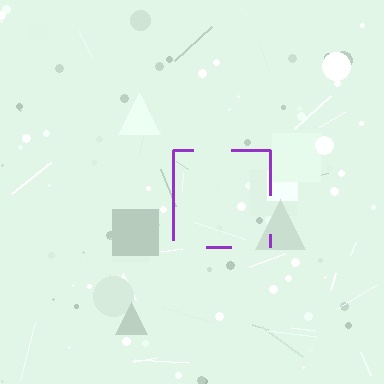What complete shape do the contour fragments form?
The contour fragments form a square.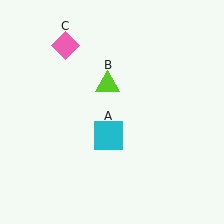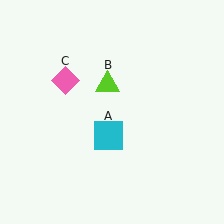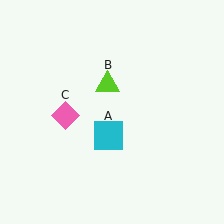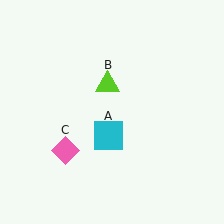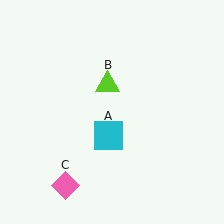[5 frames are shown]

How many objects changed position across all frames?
1 object changed position: pink diamond (object C).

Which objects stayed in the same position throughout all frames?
Cyan square (object A) and lime triangle (object B) remained stationary.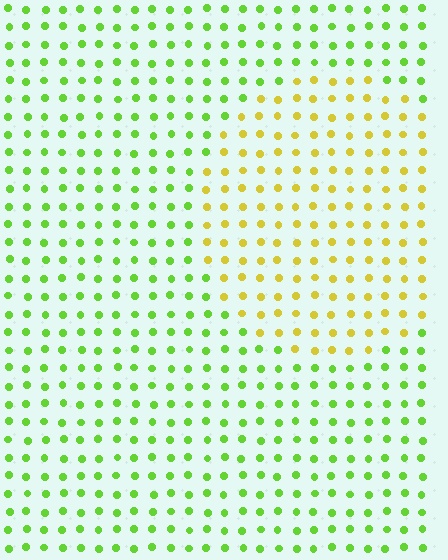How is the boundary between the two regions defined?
The boundary is defined purely by a slight shift in hue (about 47 degrees). Spacing, size, and orientation are identical on both sides.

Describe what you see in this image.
The image is filled with small lime elements in a uniform arrangement. A circle-shaped region is visible where the elements are tinted to a slightly different hue, forming a subtle color boundary.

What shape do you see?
I see a circle.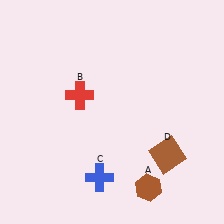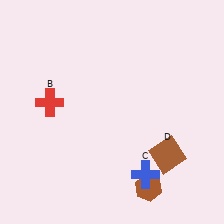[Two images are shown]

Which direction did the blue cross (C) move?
The blue cross (C) moved right.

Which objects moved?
The objects that moved are: the red cross (B), the blue cross (C).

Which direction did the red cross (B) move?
The red cross (B) moved left.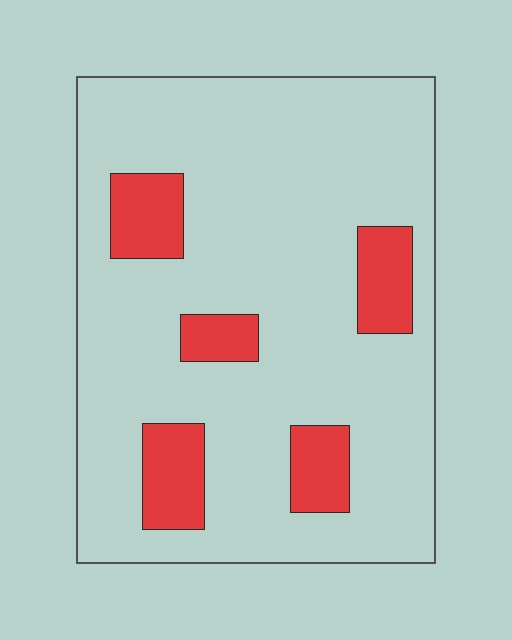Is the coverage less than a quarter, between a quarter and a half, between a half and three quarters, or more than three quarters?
Less than a quarter.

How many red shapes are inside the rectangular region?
5.